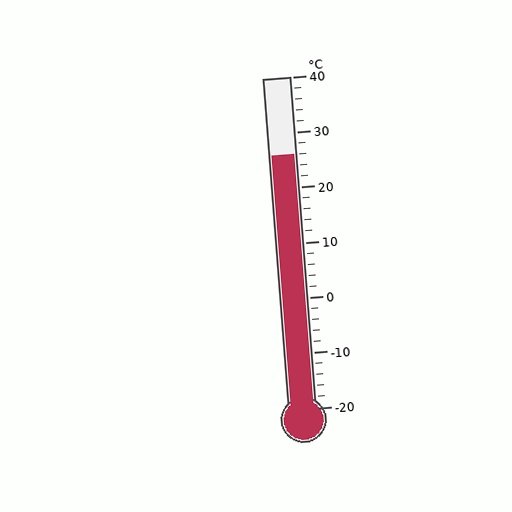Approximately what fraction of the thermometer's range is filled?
The thermometer is filled to approximately 75% of its range.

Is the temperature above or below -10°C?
The temperature is above -10°C.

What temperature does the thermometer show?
The thermometer shows approximately 26°C.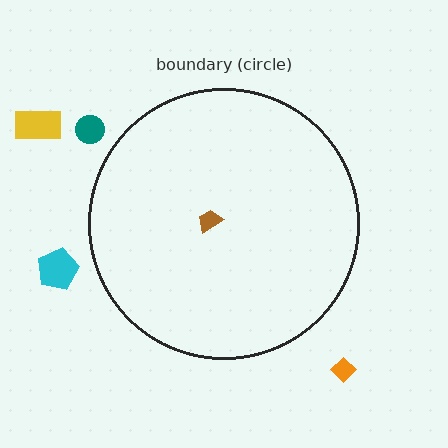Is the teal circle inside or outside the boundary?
Outside.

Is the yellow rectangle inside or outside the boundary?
Outside.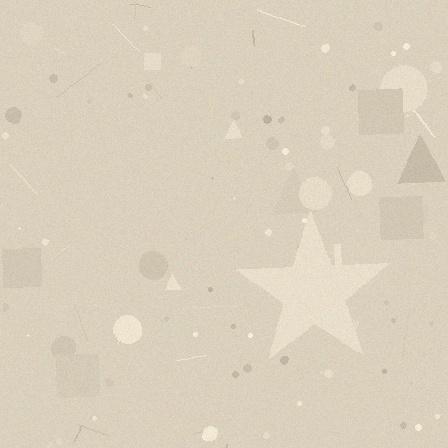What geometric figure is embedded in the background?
A star is embedded in the background.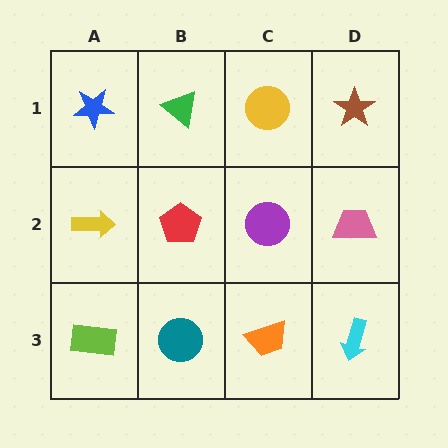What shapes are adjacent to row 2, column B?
A green triangle (row 1, column B), a teal circle (row 3, column B), a yellow arrow (row 2, column A), a purple circle (row 2, column C).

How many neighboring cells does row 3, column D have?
2.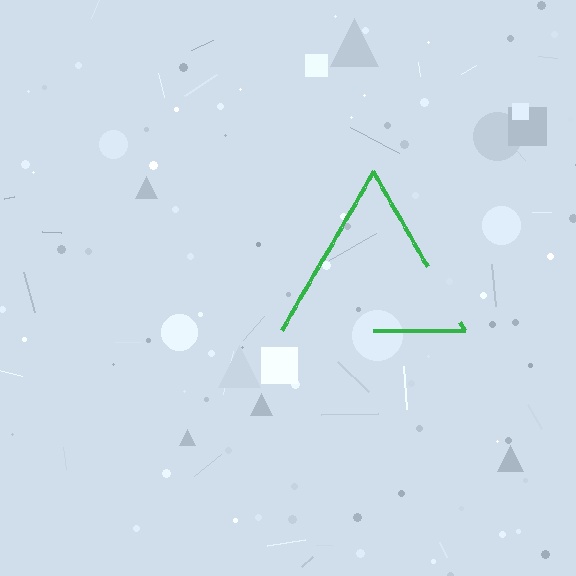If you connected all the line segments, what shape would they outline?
They would outline a triangle.